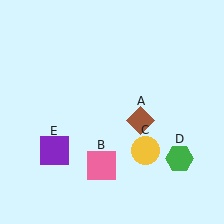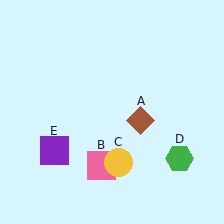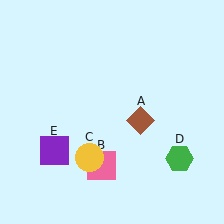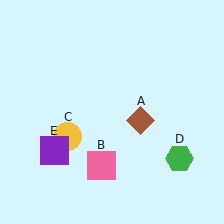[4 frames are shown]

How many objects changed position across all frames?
1 object changed position: yellow circle (object C).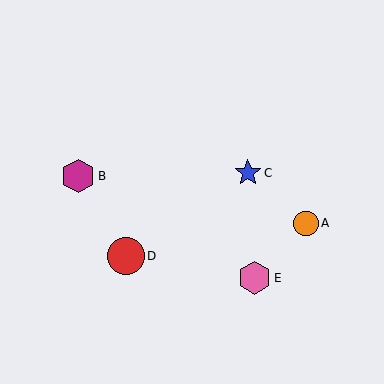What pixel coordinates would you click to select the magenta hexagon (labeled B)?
Click at (78, 176) to select the magenta hexagon B.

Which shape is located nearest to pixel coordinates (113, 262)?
The red circle (labeled D) at (126, 256) is nearest to that location.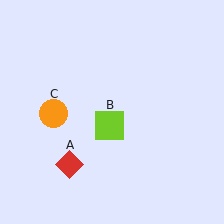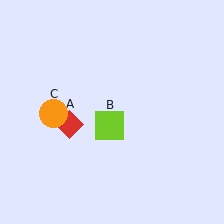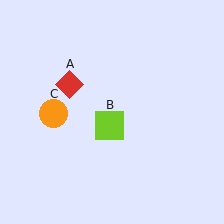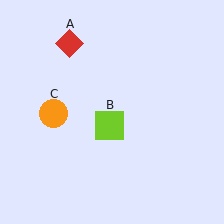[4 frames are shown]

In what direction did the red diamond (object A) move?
The red diamond (object A) moved up.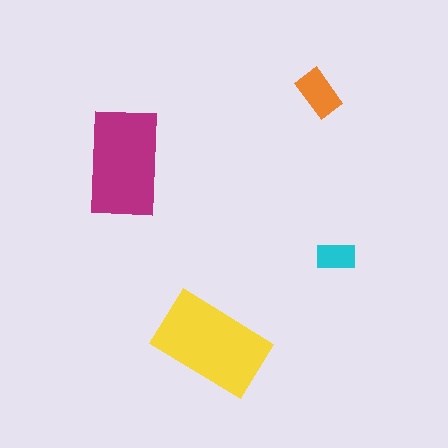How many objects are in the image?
There are 4 objects in the image.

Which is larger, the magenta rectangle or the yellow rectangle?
The yellow one.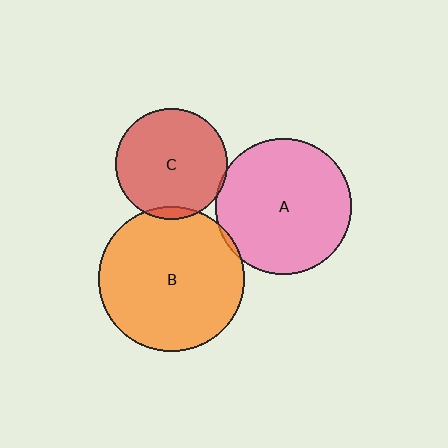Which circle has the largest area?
Circle B (orange).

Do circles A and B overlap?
Yes.